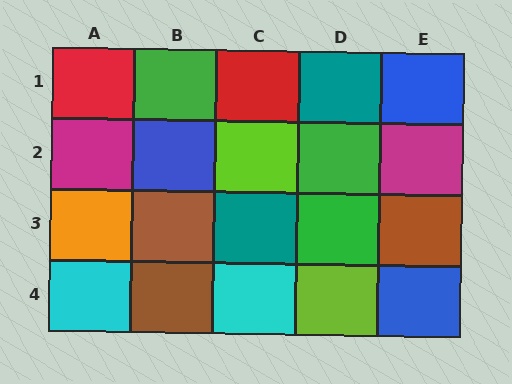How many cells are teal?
2 cells are teal.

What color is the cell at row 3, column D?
Green.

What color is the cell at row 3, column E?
Brown.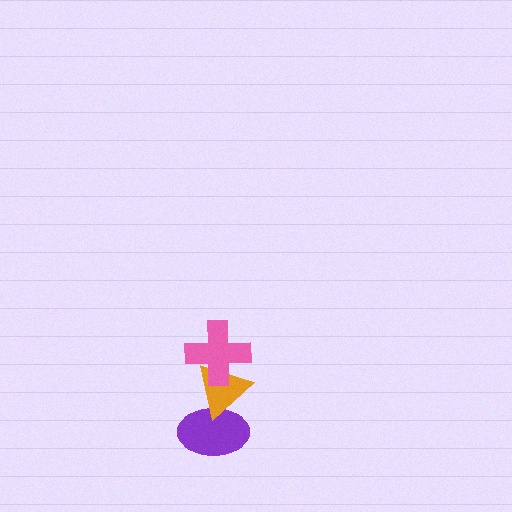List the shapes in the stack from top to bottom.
From top to bottom: the pink cross, the orange triangle, the purple ellipse.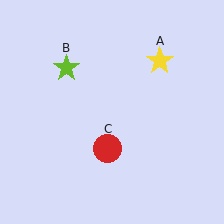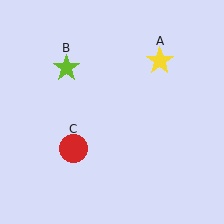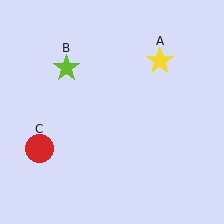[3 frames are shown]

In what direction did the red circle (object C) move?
The red circle (object C) moved left.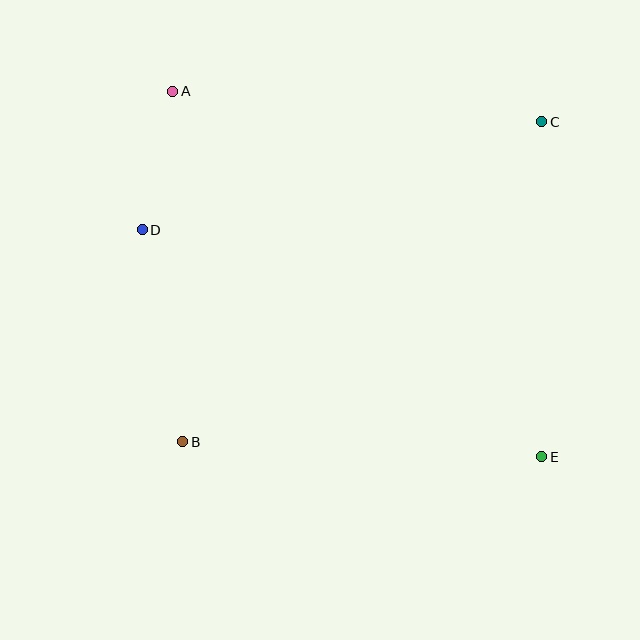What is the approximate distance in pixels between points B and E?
The distance between B and E is approximately 359 pixels.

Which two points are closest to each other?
Points A and D are closest to each other.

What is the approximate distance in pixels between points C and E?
The distance between C and E is approximately 335 pixels.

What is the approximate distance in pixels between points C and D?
The distance between C and D is approximately 414 pixels.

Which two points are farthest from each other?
Points A and E are farthest from each other.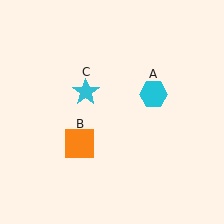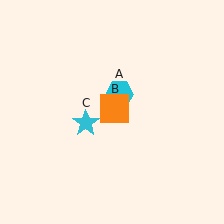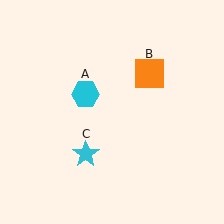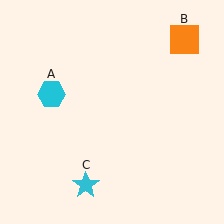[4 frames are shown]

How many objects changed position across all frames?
3 objects changed position: cyan hexagon (object A), orange square (object B), cyan star (object C).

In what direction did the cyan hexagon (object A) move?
The cyan hexagon (object A) moved left.